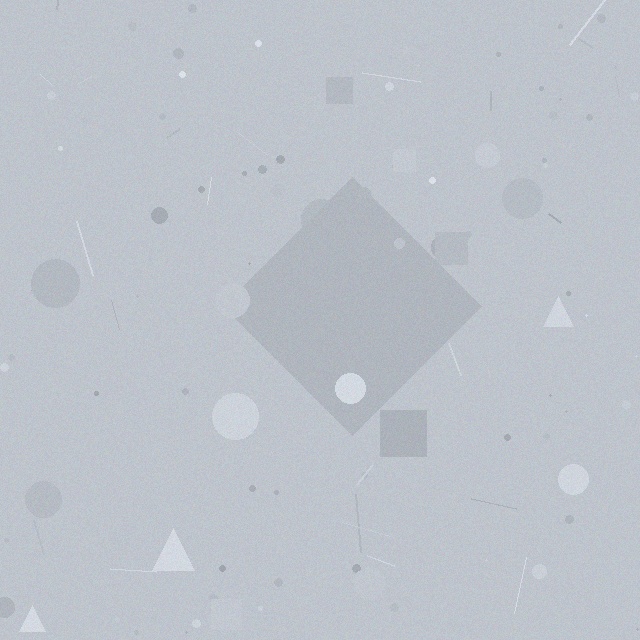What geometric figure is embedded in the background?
A diamond is embedded in the background.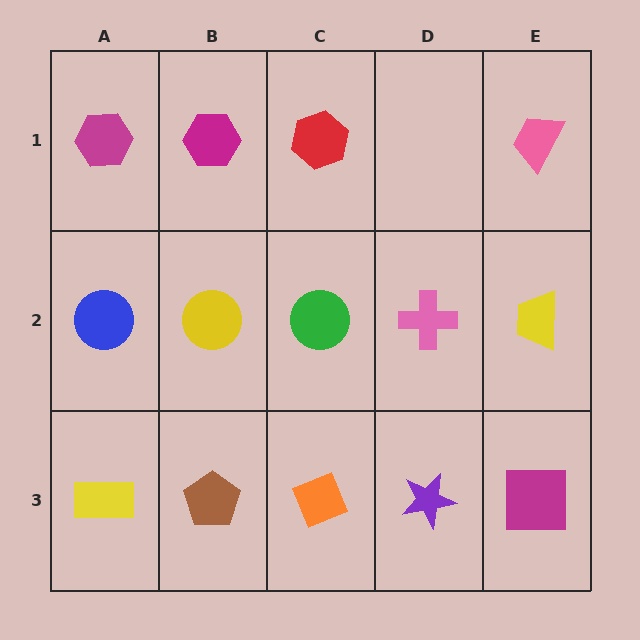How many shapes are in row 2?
5 shapes.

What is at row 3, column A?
A yellow rectangle.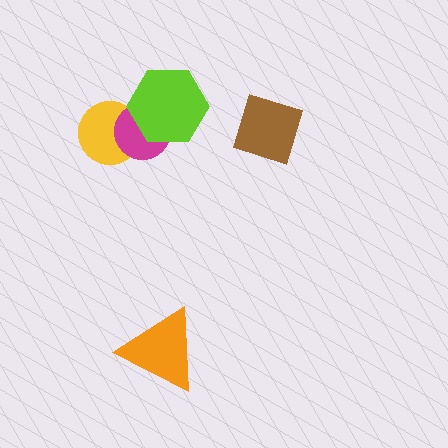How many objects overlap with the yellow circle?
2 objects overlap with the yellow circle.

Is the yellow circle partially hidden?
Yes, it is partially covered by another shape.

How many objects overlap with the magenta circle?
2 objects overlap with the magenta circle.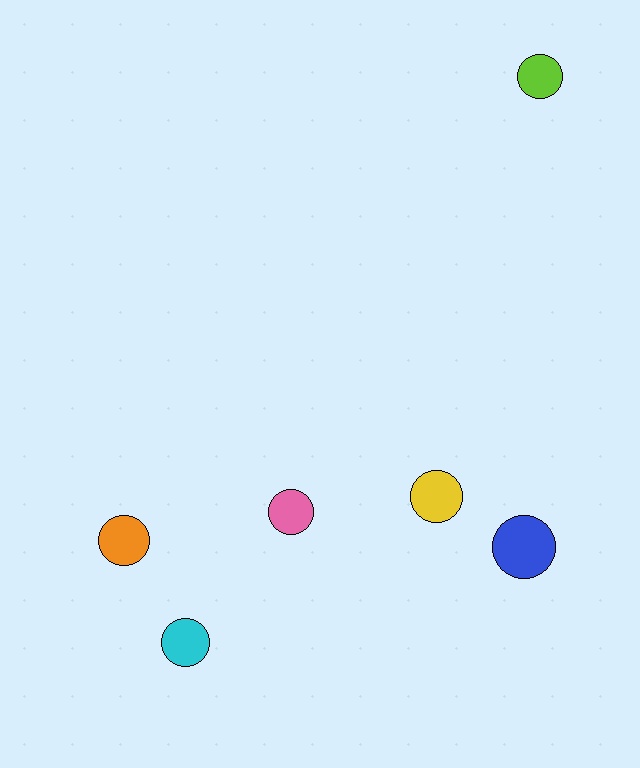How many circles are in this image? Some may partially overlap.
There are 6 circles.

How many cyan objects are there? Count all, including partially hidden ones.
There is 1 cyan object.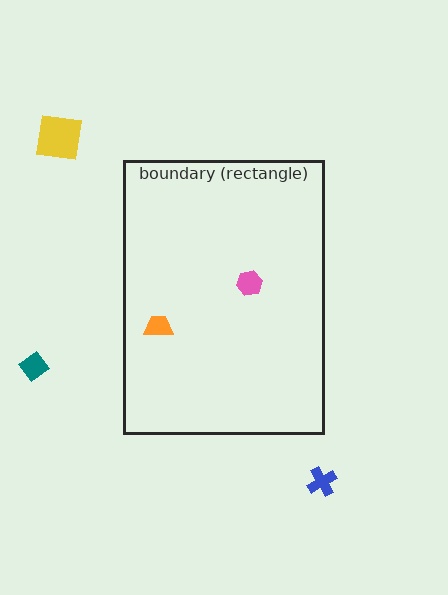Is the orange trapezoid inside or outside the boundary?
Inside.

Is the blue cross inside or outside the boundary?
Outside.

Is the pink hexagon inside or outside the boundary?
Inside.